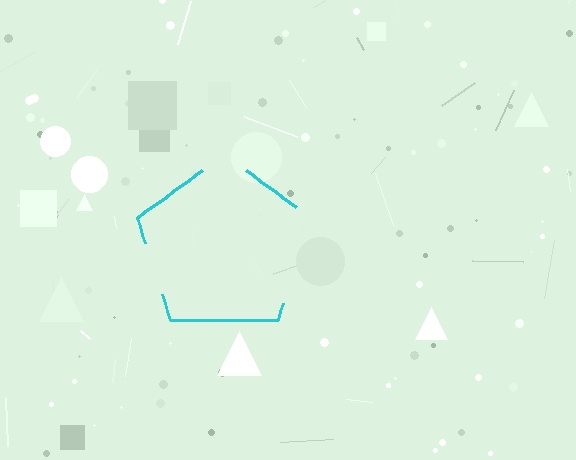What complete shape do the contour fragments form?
The contour fragments form a pentagon.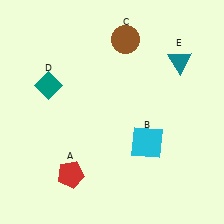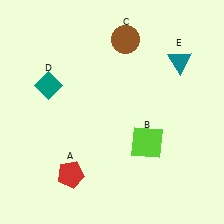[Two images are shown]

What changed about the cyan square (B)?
In Image 1, B is cyan. In Image 2, it changed to lime.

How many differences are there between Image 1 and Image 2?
There is 1 difference between the two images.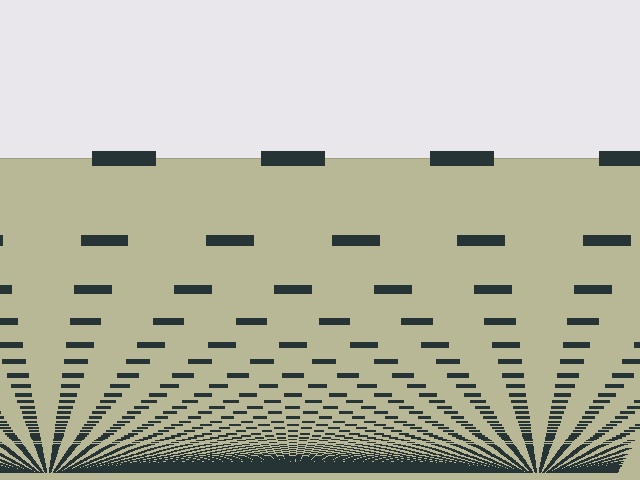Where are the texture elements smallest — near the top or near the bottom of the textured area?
Near the bottom.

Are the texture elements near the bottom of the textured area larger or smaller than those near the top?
Smaller. The gradient is inverted — elements near the bottom are smaller and denser.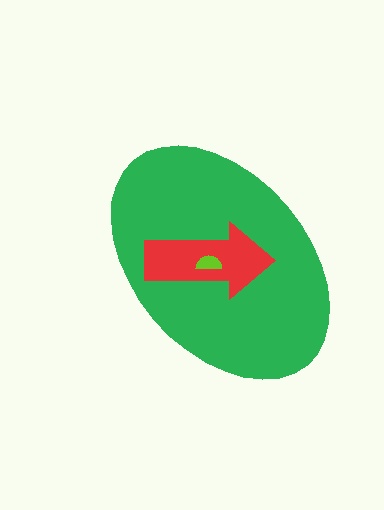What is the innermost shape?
The lime semicircle.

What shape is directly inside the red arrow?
The lime semicircle.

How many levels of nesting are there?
3.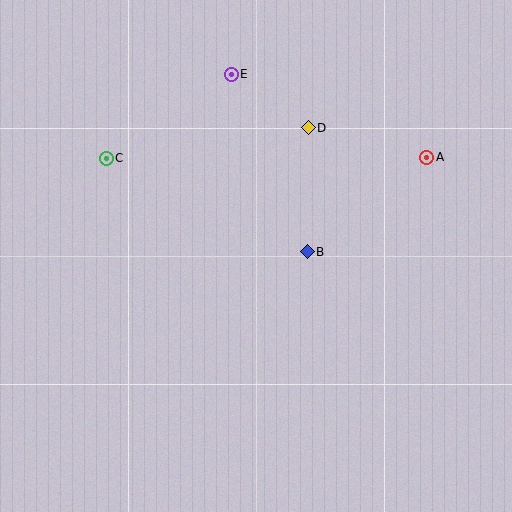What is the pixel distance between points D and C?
The distance between D and C is 204 pixels.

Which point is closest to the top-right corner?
Point A is closest to the top-right corner.